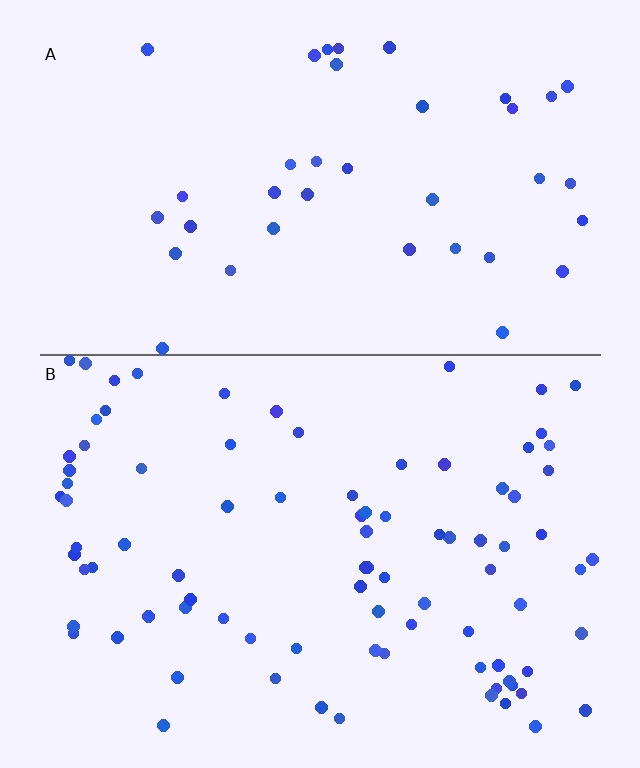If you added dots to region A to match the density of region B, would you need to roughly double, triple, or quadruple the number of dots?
Approximately double.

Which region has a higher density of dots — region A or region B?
B (the bottom).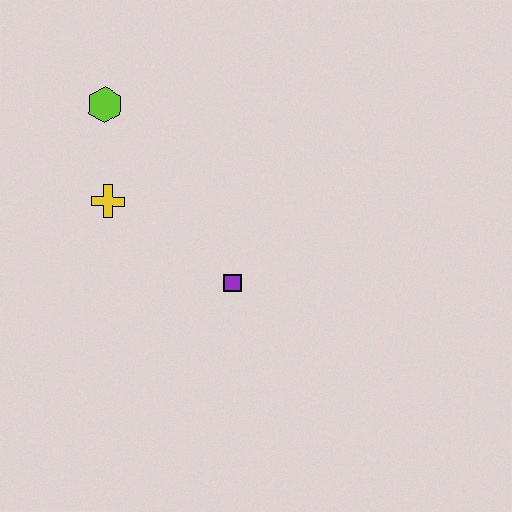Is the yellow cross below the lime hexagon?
Yes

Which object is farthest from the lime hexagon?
The purple square is farthest from the lime hexagon.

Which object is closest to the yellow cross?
The lime hexagon is closest to the yellow cross.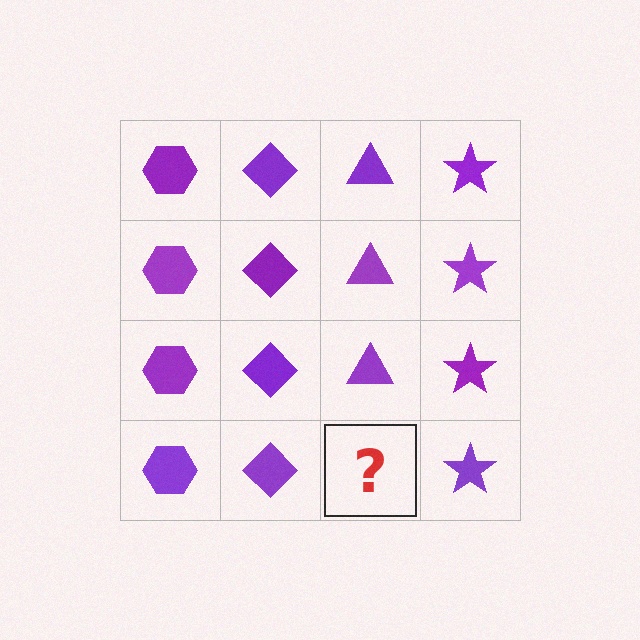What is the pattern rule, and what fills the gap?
The rule is that each column has a consistent shape. The gap should be filled with a purple triangle.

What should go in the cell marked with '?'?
The missing cell should contain a purple triangle.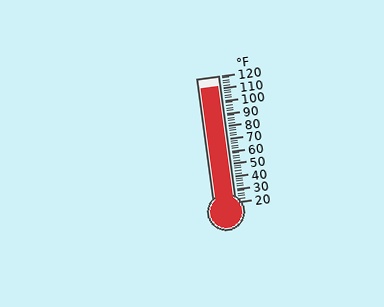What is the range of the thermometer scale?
The thermometer scale ranges from 20°F to 120°F.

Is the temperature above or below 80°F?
The temperature is above 80°F.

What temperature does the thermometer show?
The thermometer shows approximately 112°F.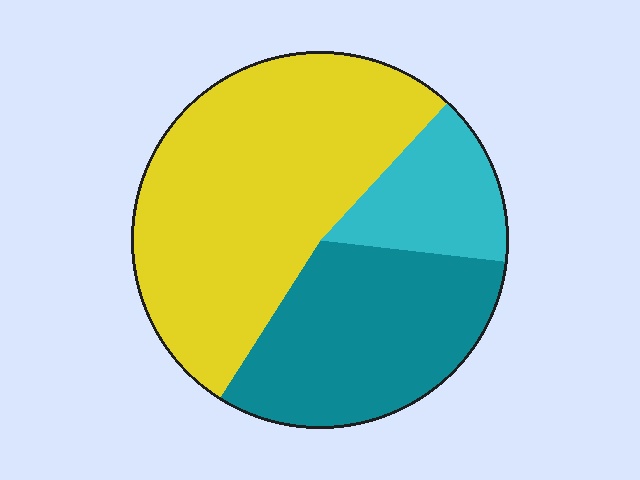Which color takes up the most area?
Yellow, at roughly 55%.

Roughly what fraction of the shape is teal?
Teal covers 32% of the shape.